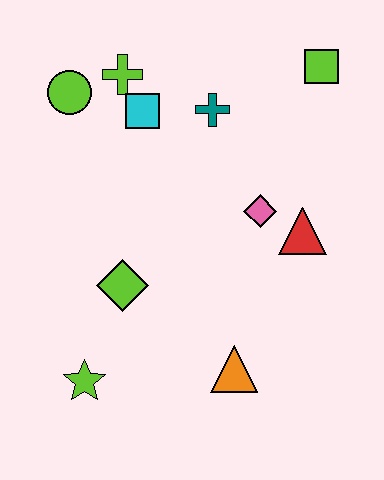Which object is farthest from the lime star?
The lime square is farthest from the lime star.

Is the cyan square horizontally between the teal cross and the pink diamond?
No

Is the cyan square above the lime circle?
No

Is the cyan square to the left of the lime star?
No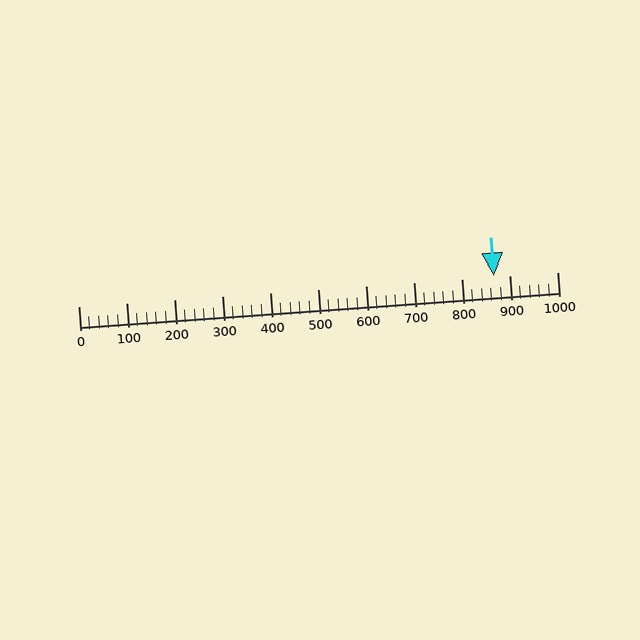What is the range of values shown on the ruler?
The ruler shows values from 0 to 1000.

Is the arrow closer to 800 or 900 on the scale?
The arrow is closer to 900.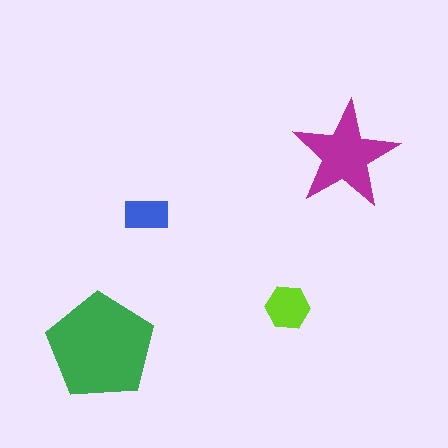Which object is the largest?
The green pentagon.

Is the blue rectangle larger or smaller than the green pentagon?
Smaller.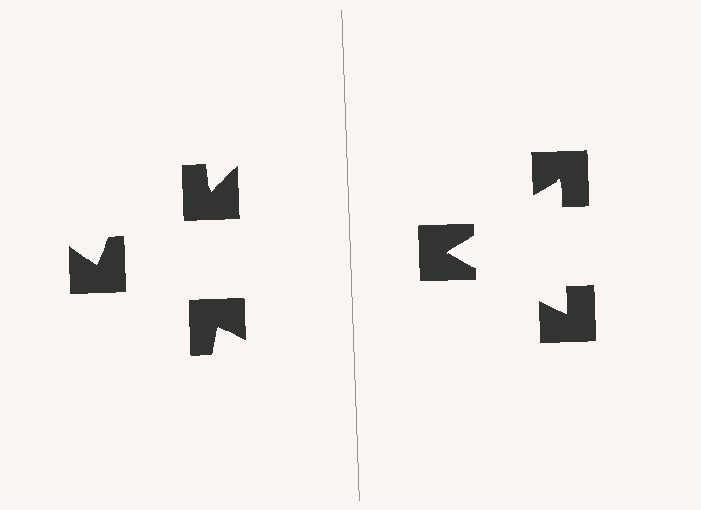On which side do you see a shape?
An illusory triangle appears on the right side. On the left side the wedge cuts are rotated, so no coherent shape forms.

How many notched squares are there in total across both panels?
6 — 3 on each side.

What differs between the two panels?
The notched squares are positioned identically on both sides; only the wedge orientations differ. On the right they align to a triangle; on the left they are misaligned.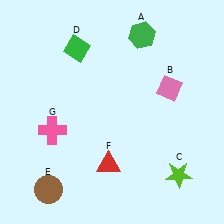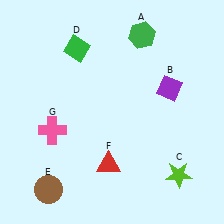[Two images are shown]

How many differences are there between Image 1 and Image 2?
There is 1 difference between the two images.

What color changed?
The diamond (B) changed from pink in Image 1 to purple in Image 2.